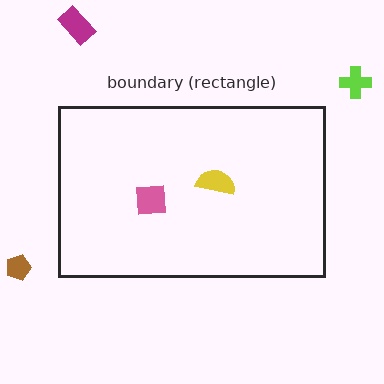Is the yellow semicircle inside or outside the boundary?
Inside.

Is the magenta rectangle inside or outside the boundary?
Outside.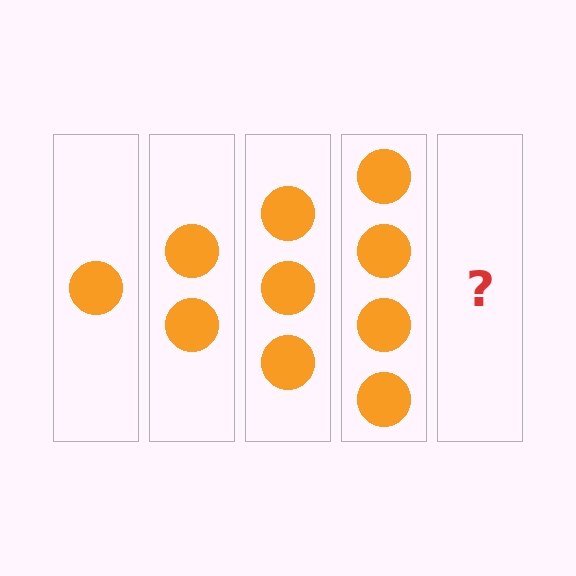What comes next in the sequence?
The next element should be 5 circles.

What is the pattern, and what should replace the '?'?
The pattern is that each step adds one more circle. The '?' should be 5 circles.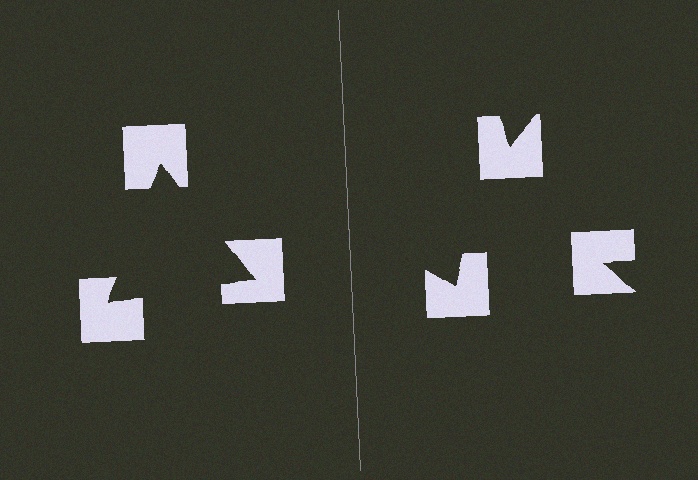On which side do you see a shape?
An illusory triangle appears on the left side. On the right side the wedge cuts are rotated, so no coherent shape forms.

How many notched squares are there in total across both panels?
6 — 3 on each side.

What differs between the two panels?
The notched squares are positioned identically on both sides; only the wedge orientations differ. On the left they align to a triangle; on the right they are misaligned.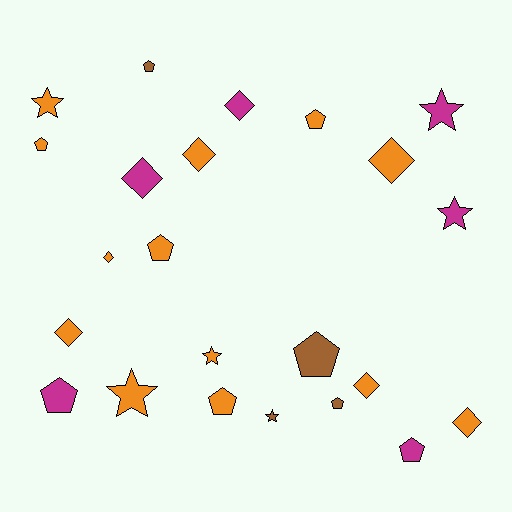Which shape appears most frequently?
Pentagon, with 9 objects.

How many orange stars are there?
There are 3 orange stars.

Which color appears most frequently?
Orange, with 13 objects.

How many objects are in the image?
There are 23 objects.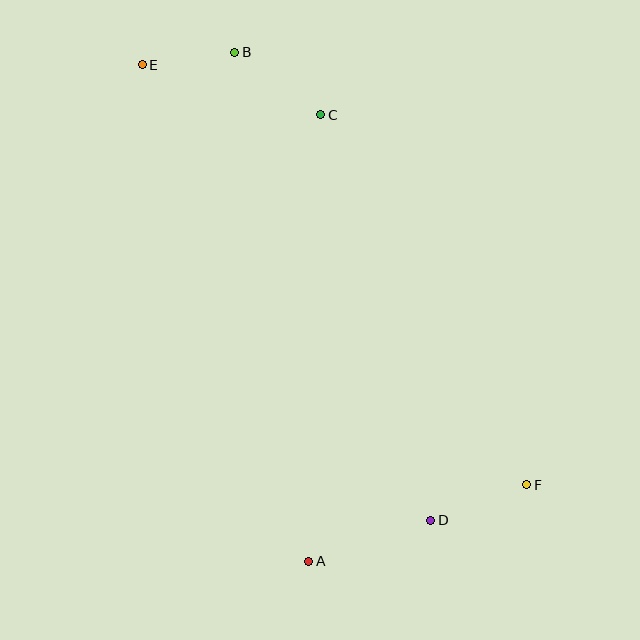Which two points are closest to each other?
Points B and E are closest to each other.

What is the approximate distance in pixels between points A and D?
The distance between A and D is approximately 129 pixels.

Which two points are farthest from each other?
Points E and F are farthest from each other.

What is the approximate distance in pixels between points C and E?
The distance between C and E is approximately 185 pixels.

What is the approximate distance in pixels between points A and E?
The distance between A and E is approximately 523 pixels.